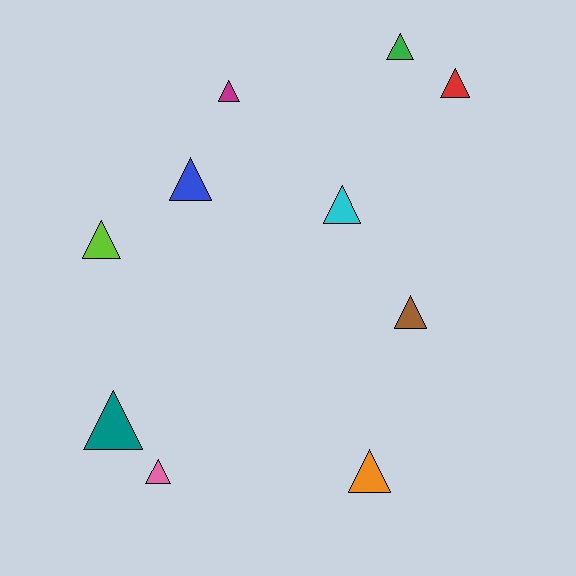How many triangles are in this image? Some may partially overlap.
There are 10 triangles.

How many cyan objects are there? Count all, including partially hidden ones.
There is 1 cyan object.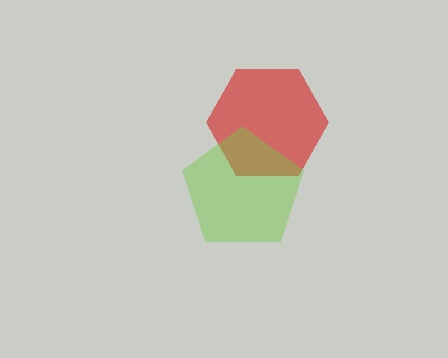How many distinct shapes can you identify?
There are 2 distinct shapes: a red hexagon, a lime pentagon.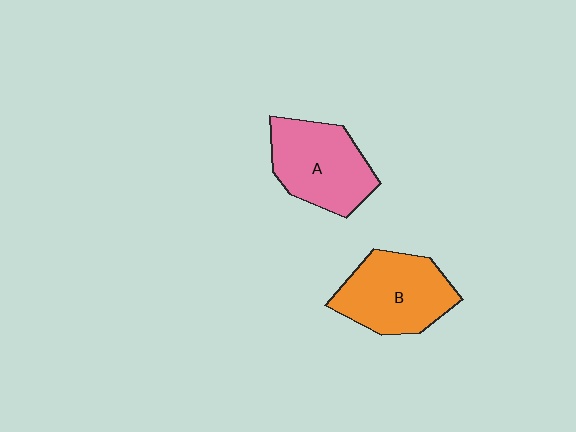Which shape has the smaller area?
Shape A (pink).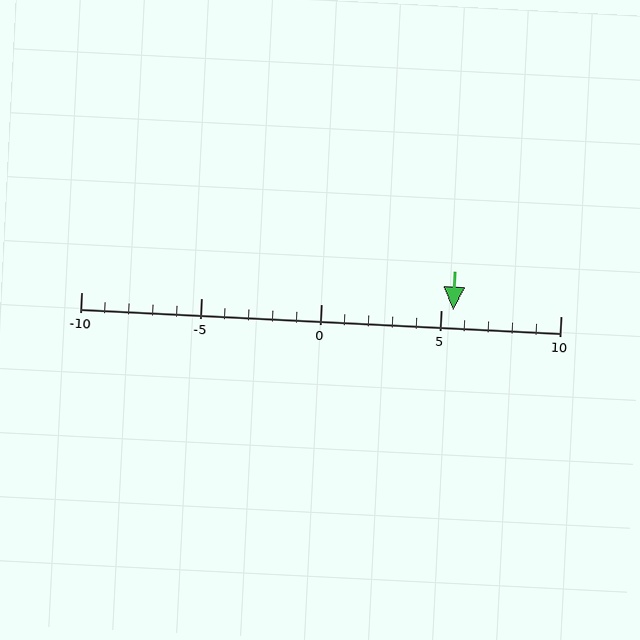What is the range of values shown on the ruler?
The ruler shows values from -10 to 10.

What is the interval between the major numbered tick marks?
The major tick marks are spaced 5 units apart.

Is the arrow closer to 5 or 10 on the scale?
The arrow is closer to 5.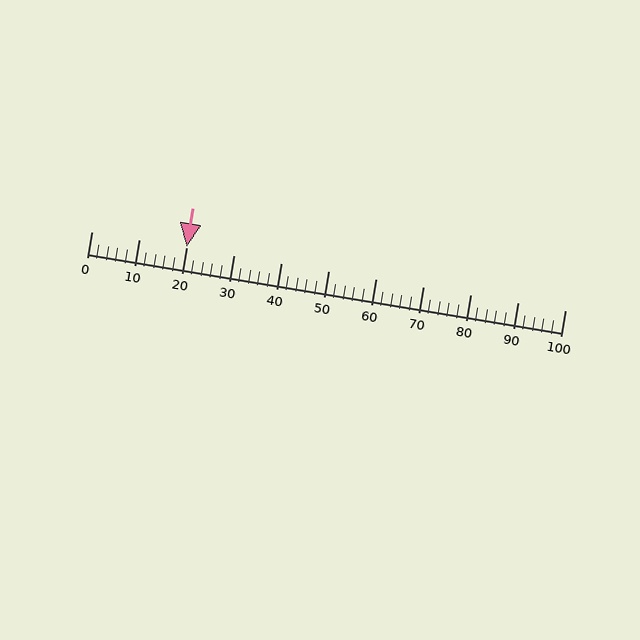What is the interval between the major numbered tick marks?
The major tick marks are spaced 10 units apart.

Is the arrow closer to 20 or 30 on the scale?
The arrow is closer to 20.